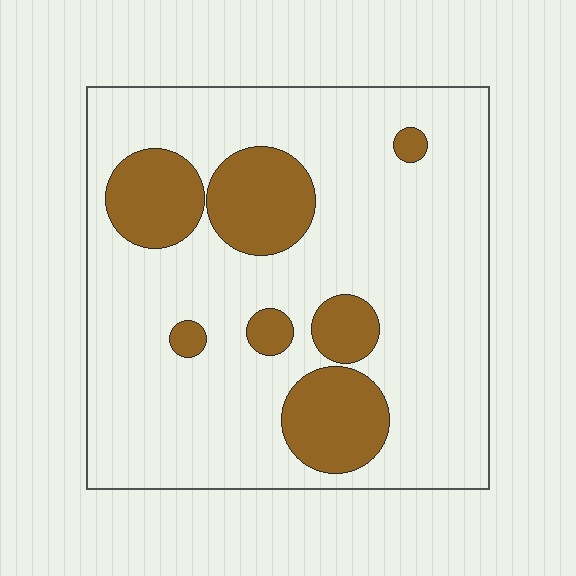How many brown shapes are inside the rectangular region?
7.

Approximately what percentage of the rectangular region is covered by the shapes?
Approximately 20%.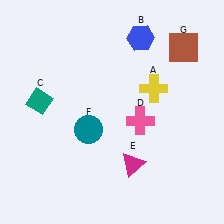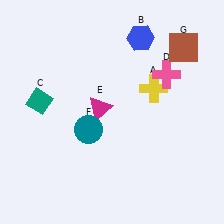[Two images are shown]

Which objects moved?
The objects that moved are: the pink cross (D), the magenta triangle (E).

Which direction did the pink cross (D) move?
The pink cross (D) moved up.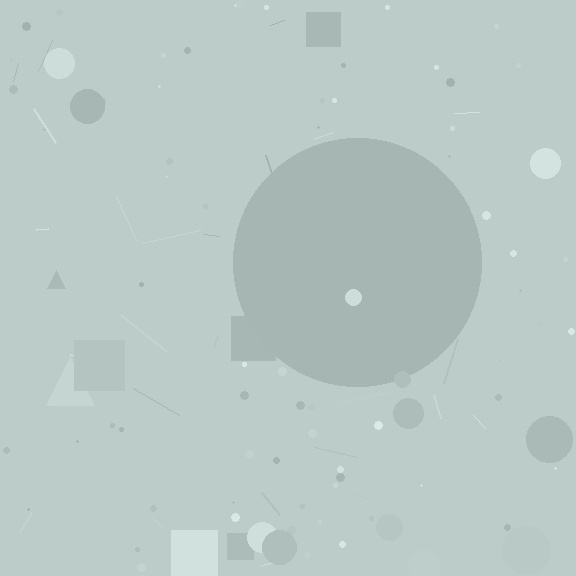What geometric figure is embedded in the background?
A circle is embedded in the background.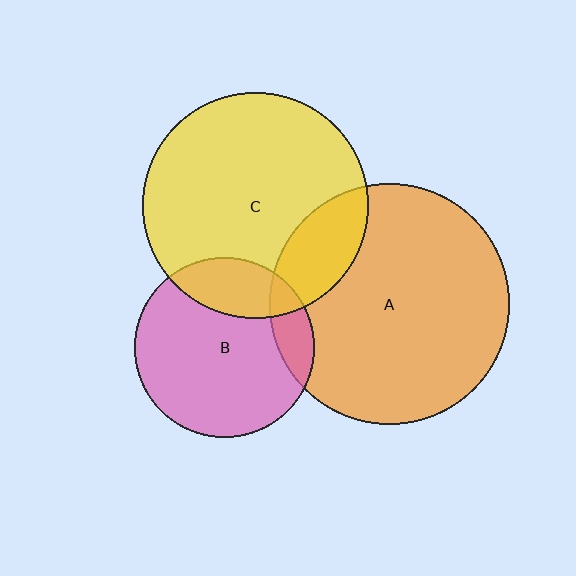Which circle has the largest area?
Circle A (orange).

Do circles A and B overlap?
Yes.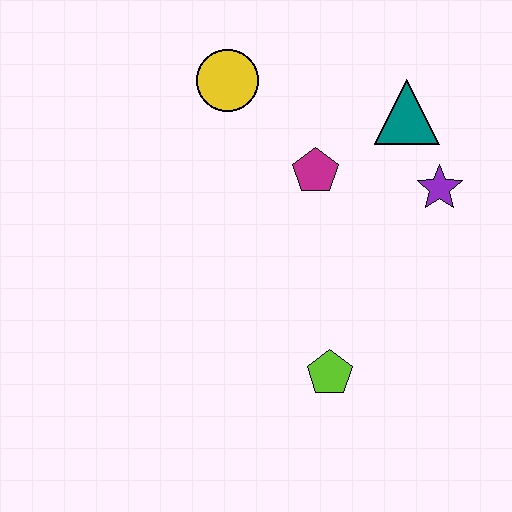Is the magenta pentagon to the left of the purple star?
Yes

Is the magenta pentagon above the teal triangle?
No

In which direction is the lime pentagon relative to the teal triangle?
The lime pentagon is below the teal triangle.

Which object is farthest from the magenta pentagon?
The lime pentagon is farthest from the magenta pentagon.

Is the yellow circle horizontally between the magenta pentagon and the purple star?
No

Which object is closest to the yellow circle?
The magenta pentagon is closest to the yellow circle.